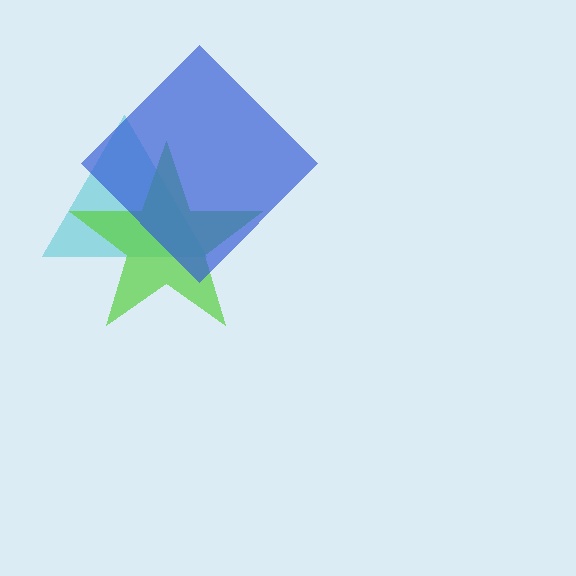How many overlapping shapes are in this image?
There are 3 overlapping shapes in the image.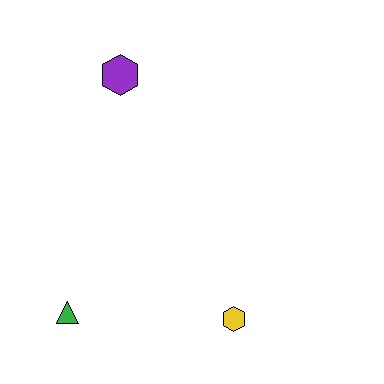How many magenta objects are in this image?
There are no magenta objects.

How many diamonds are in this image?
There are no diamonds.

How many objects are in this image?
There are 3 objects.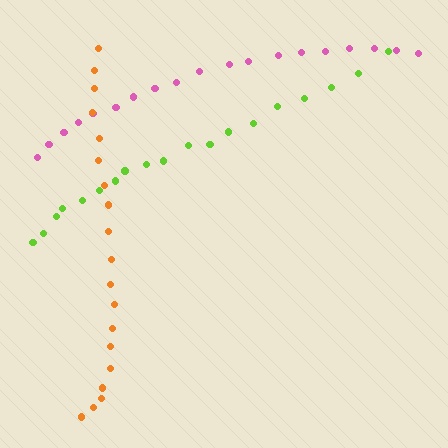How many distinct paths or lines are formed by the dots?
There are 3 distinct paths.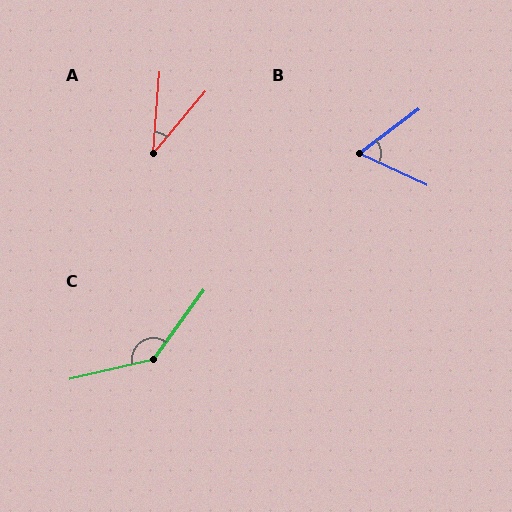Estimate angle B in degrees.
Approximately 62 degrees.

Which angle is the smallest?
A, at approximately 36 degrees.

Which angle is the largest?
C, at approximately 139 degrees.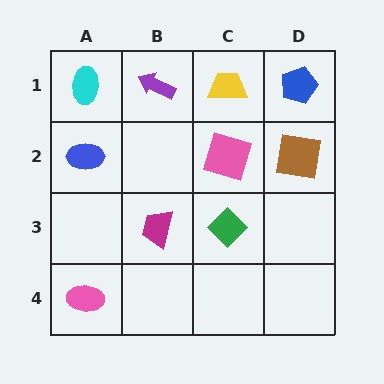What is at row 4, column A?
A pink ellipse.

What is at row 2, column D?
A brown square.